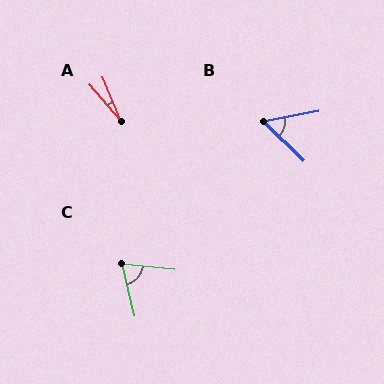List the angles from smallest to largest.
A (19°), B (55°), C (71°).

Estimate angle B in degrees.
Approximately 55 degrees.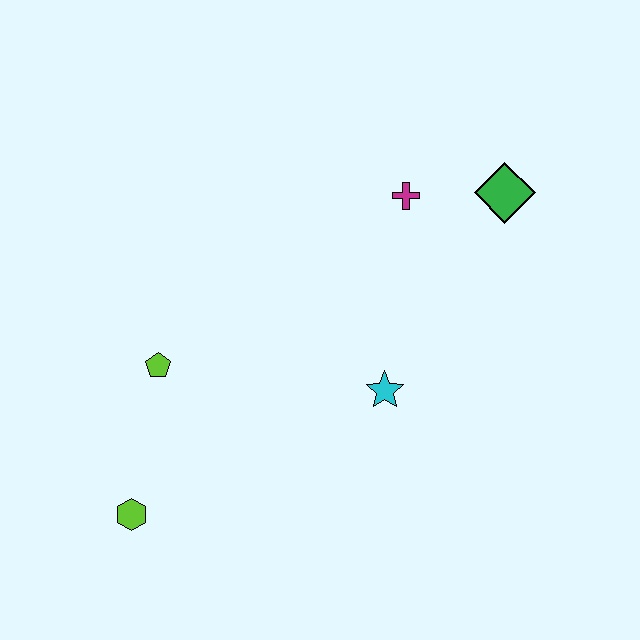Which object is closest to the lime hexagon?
The lime pentagon is closest to the lime hexagon.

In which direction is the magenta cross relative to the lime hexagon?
The magenta cross is above the lime hexagon.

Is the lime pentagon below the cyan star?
No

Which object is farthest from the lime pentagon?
The green diamond is farthest from the lime pentagon.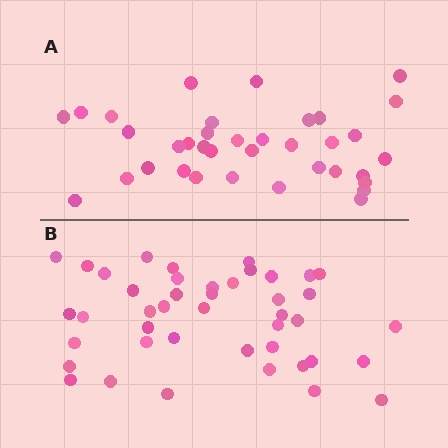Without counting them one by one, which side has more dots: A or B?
Region B (the bottom region) has more dots.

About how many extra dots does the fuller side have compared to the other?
Region B has roughly 8 or so more dots than region A.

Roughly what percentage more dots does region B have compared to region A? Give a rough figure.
About 20% more.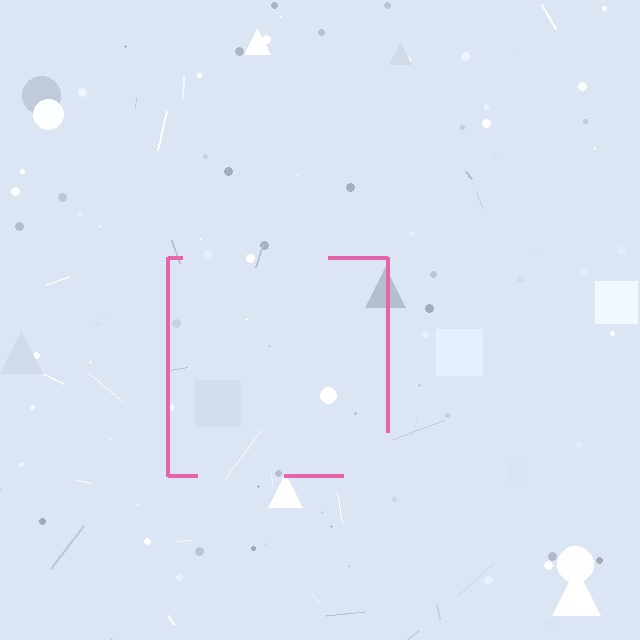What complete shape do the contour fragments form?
The contour fragments form a square.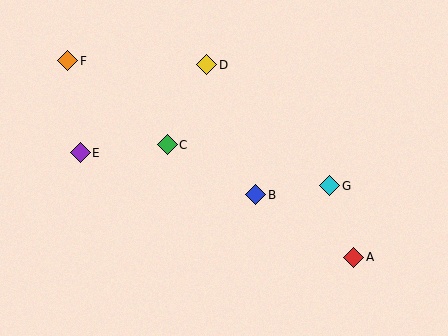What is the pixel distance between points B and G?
The distance between B and G is 75 pixels.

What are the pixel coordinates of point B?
Point B is at (256, 195).